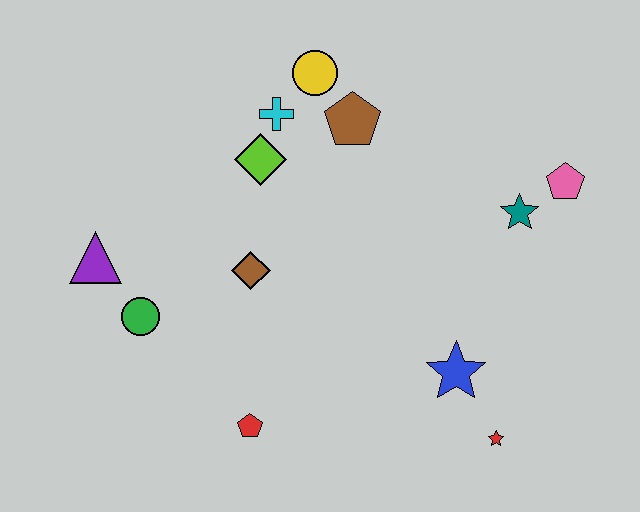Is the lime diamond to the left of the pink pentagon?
Yes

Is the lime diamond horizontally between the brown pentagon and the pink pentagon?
No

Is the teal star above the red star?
Yes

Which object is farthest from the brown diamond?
The pink pentagon is farthest from the brown diamond.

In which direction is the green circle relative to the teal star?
The green circle is to the left of the teal star.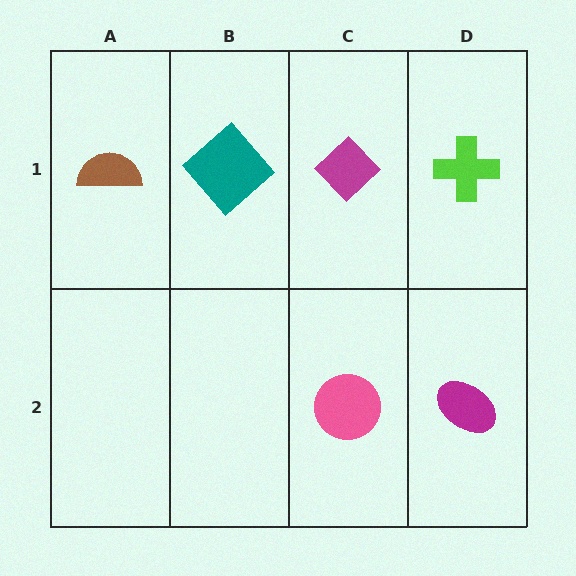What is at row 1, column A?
A brown semicircle.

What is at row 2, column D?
A magenta ellipse.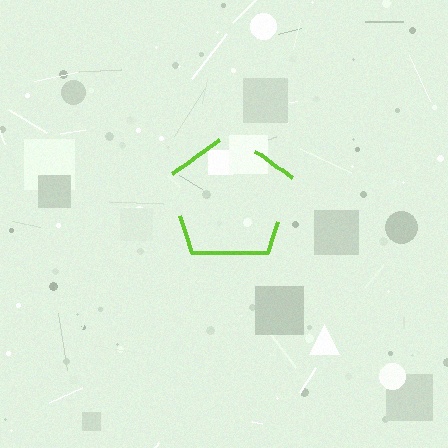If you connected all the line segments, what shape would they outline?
They would outline a pentagon.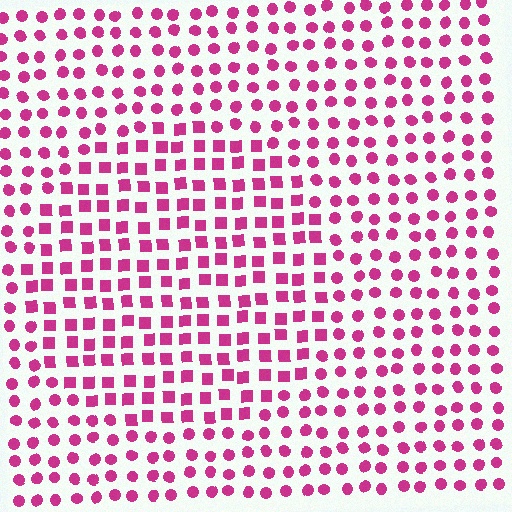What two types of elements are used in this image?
The image uses squares inside the circle region and circles outside it.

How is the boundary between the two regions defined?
The boundary is defined by a change in element shape: squares inside vs. circles outside. All elements share the same color and spacing.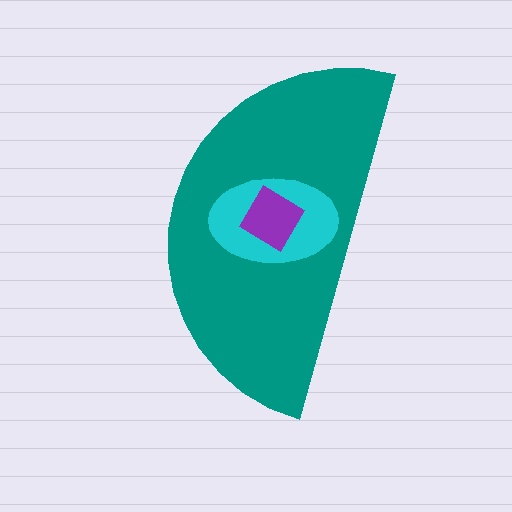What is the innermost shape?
The purple diamond.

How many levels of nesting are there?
3.